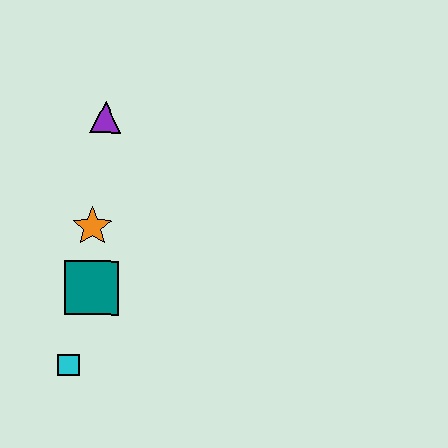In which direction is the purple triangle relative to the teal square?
The purple triangle is above the teal square.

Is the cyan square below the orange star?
Yes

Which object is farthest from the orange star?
The cyan square is farthest from the orange star.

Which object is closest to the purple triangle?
The orange star is closest to the purple triangle.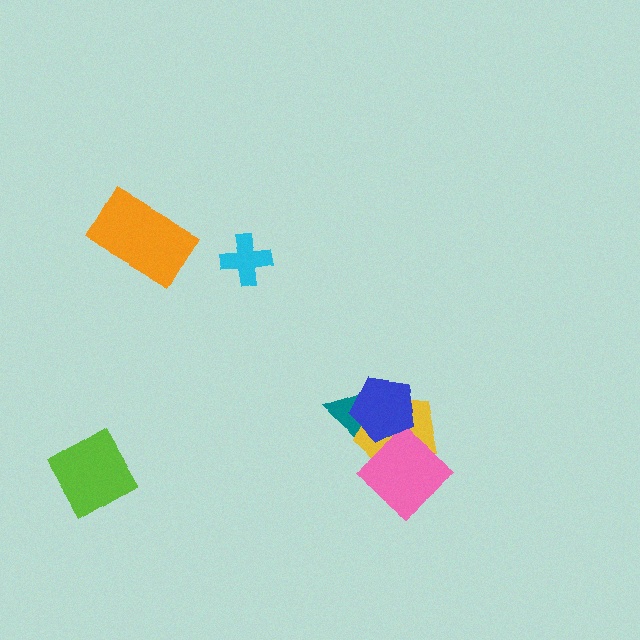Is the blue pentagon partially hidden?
No, no other shape covers it.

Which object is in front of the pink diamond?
The blue pentagon is in front of the pink diamond.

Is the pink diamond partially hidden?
Yes, it is partially covered by another shape.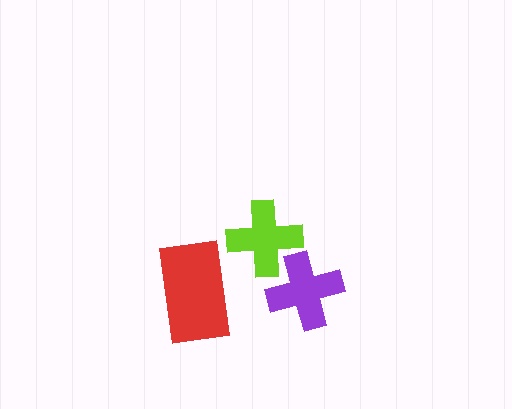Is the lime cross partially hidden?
No, no other shape covers it.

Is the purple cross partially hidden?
Yes, it is partially covered by another shape.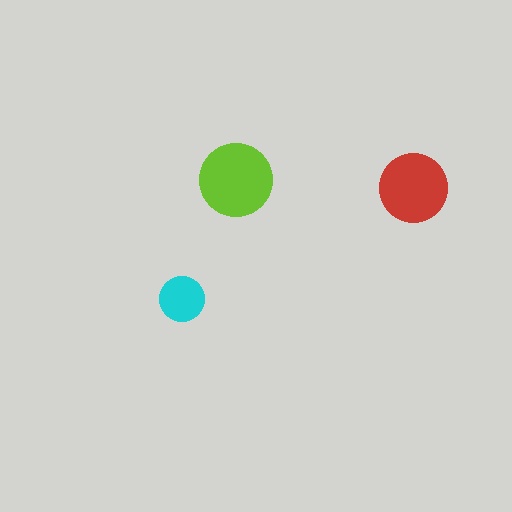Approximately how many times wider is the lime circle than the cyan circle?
About 1.5 times wider.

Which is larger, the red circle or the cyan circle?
The red one.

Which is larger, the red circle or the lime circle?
The lime one.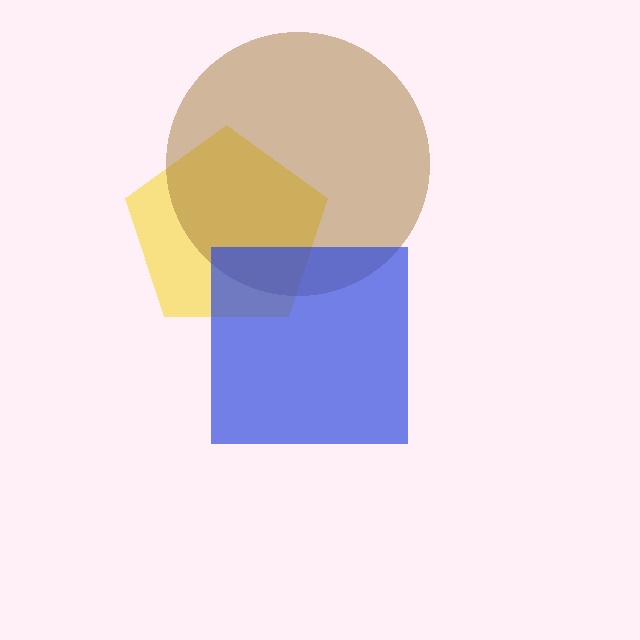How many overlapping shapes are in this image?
There are 3 overlapping shapes in the image.